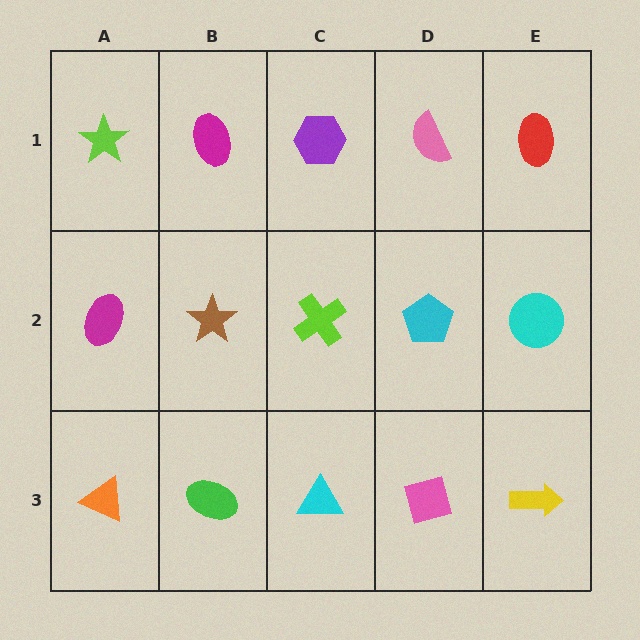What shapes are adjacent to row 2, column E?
A red ellipse (row 1, column E), a yellow arrow (row 3, column E), a cyan pentagon (row 2, column D).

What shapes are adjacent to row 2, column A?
A lime star (row 1, column A), an orange triangle (row 3, column A), a brown star (row 2, column B).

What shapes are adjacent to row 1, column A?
A magenta ellipse (row 2, column A), a magenta ellipse (row 1, column B).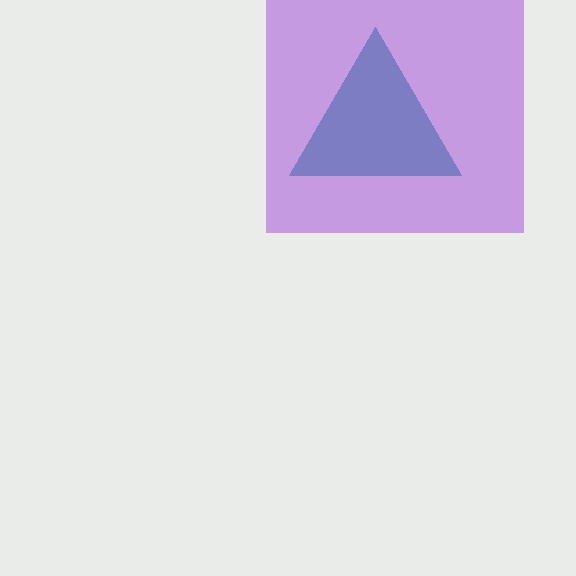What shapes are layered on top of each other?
The layered shapes are: a teal triangle, a purple square.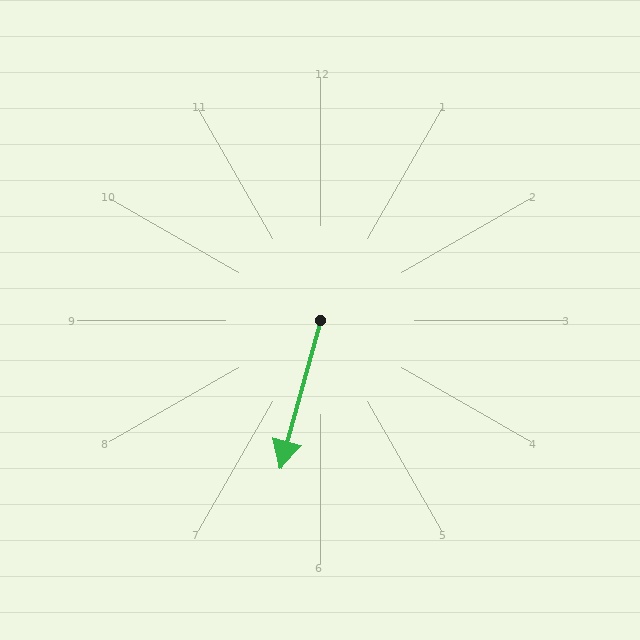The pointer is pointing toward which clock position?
Roughly 7 o'clock.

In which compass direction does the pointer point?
South.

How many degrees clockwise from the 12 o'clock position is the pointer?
Approximately 195 degrees.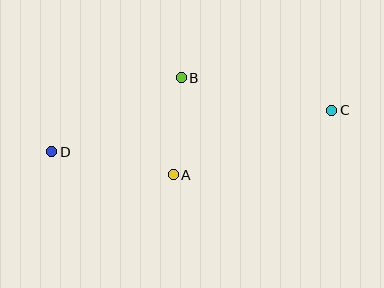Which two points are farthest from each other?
Points C and D are farthest from each other.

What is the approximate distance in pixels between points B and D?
The distance between B and D is approximately 149 pixels.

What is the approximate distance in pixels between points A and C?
The distance between A and C is approximately 171 pixels.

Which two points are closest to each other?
Points A and B are closest to each other.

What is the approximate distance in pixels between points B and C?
The distance between B and C is approximately 154 pixels.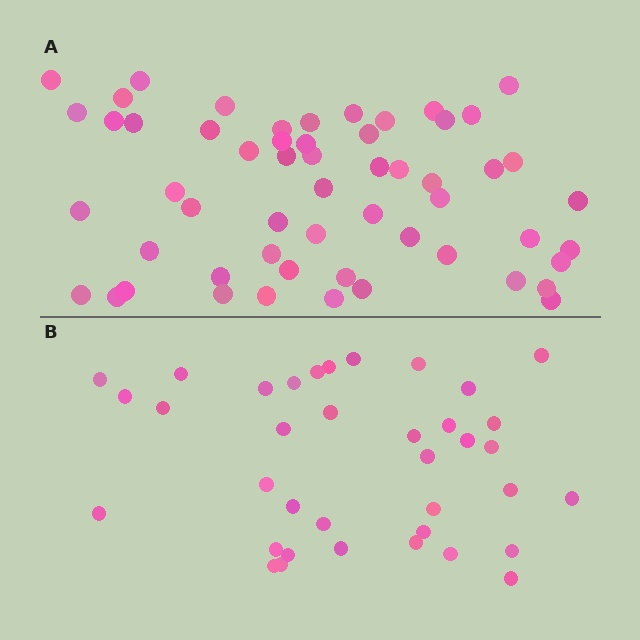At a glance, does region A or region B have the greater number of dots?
Region A (the top region) has more dots.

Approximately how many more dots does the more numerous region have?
Region A has approximately 20 more dots than region B.